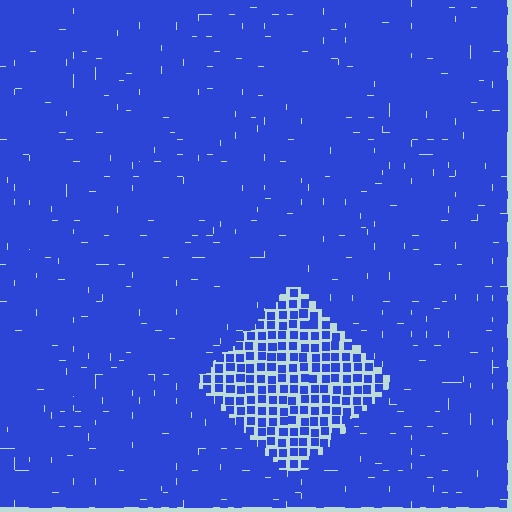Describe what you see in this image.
The image contains small blue elements arranged at two different densities. A diamond-shaped region is visible where the elements are less densely packed than the surrounding area.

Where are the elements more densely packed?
The elements are more densely packed outside the diamond boundary.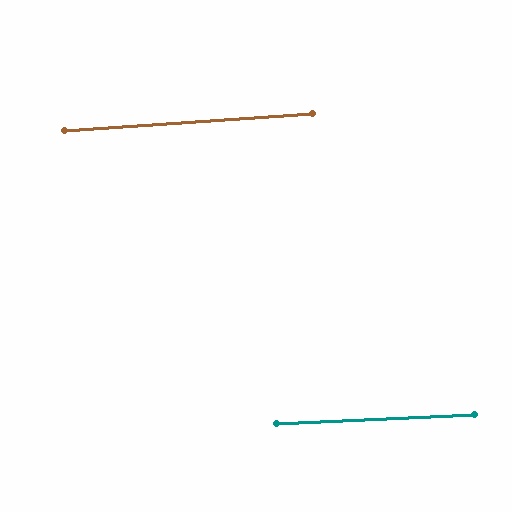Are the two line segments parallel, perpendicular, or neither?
Parallel — their directions differ by only 1.6°.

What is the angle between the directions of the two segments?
Approximately 2 degrees.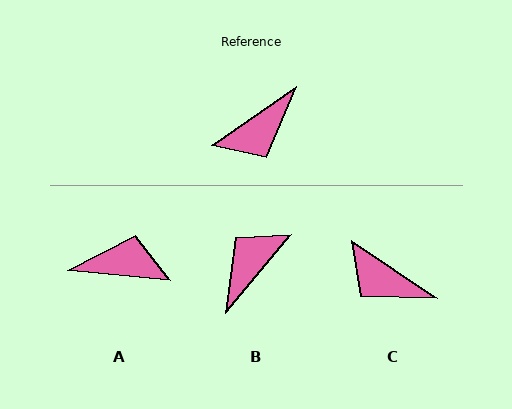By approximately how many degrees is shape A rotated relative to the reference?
Approximately 140 degrees counter-clockwise.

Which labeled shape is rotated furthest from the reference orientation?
B, about 165 degrees away.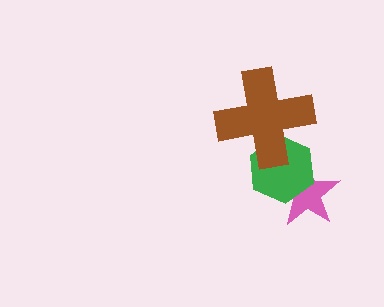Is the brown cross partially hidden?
No, no other shape covers it.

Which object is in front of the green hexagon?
The brown cross is in front of the green hexagon.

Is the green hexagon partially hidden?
Yes, it is partially covered by another shape.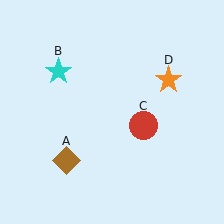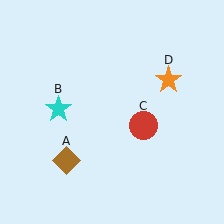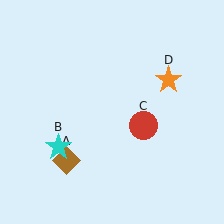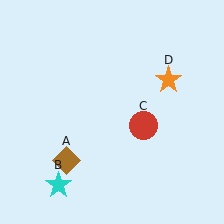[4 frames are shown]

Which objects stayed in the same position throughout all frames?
Brown diamond (object A) and red circle (object C) and orange star (object D) remained stationary.